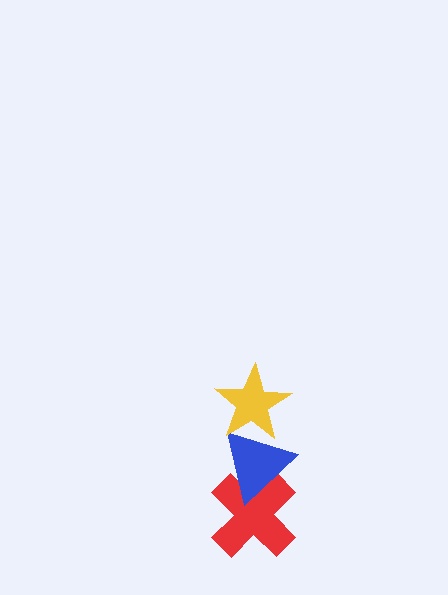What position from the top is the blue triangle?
The blue triangle is 2nd from the top.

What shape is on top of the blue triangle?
The yellow star is on top of the blue triangle.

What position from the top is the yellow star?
The yellow star is 1st from the top.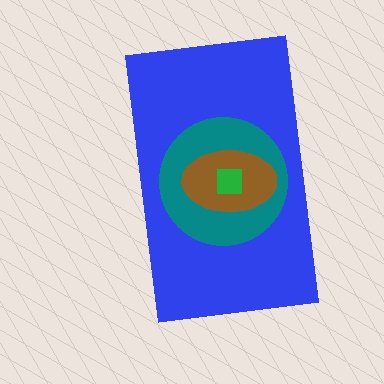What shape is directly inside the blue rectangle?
The teal circle.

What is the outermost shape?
The blue rectangle.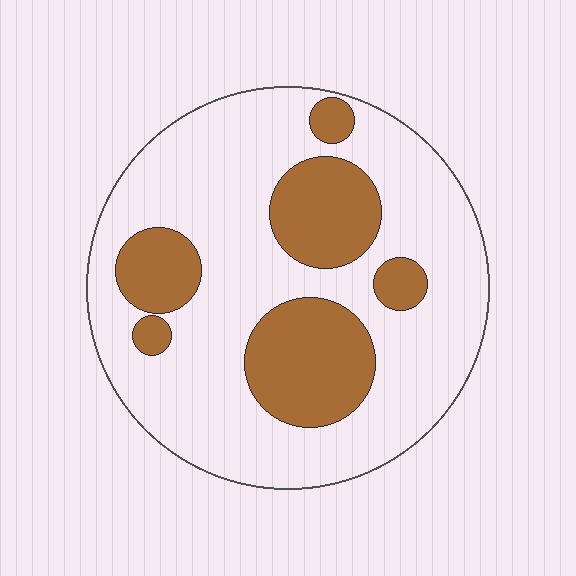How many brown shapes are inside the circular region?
6.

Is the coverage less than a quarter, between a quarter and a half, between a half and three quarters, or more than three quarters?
Between a quarter and a half.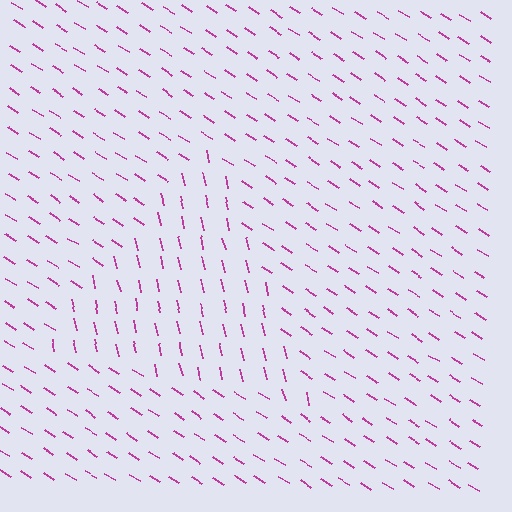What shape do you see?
I see a triangle.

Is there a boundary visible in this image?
Yes, there is a texture boundary formed by a change in line orientation.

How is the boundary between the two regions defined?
The boundary is defined purely by a change in line orientation (approximately 45 degrees difference). All lines are the same color and thickness.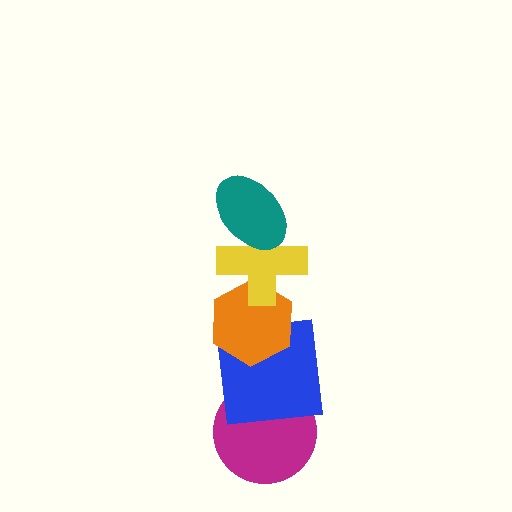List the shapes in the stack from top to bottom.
From top to bottom: the teal ellipse, the yellow cross, the orange hexagon, the blue square, the magenta circle.